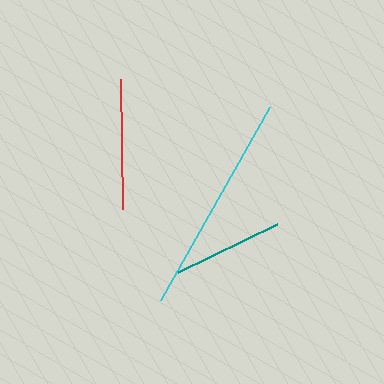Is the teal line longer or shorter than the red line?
The red line is longer than the teal line.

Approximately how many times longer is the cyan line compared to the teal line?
The cyan line is approximately 2.0 times the length of the teal line.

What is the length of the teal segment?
The teal segment is approximately 110 pixels long.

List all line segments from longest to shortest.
From longest to shortest: cyan, red, teal.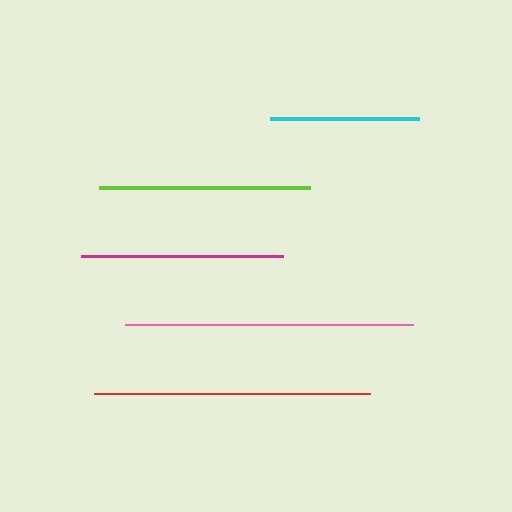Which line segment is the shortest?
The cyan line is the shortest at approximately 149 pixels.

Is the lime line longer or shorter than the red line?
The red line is longer than the lime line.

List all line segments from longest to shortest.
From longest to shortest: pink, red, lime, magenta, cyan.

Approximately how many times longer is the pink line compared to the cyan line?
The pink line is approximately 1.9 times the length of the cyan line.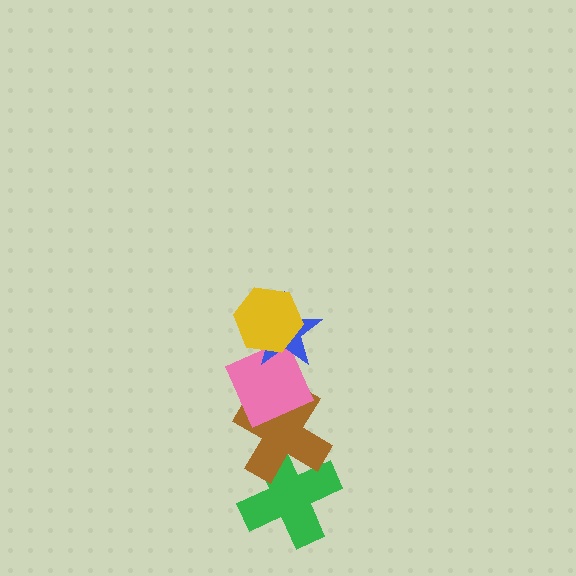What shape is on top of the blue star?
The yellow hexagon is on top of the blue star.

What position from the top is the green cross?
The green cross is 5th from the top.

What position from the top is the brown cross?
The brown cross is 4th from the top.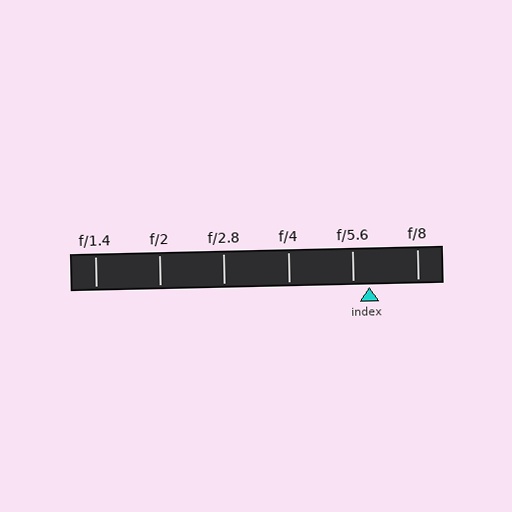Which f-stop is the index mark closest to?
The index mark is closest to f/5.6.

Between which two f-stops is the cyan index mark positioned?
The index mark is between f/5.6 and f/8.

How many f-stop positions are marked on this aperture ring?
There are 6 f-stop positions marked.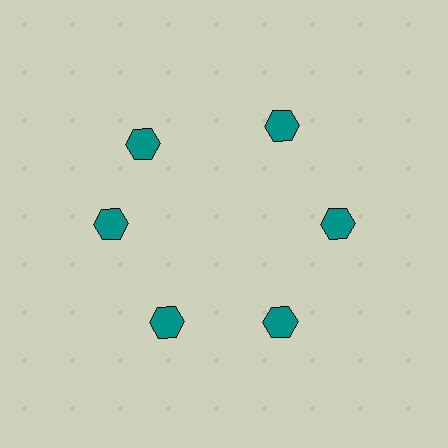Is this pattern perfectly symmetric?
No. The 6 teal hexagons are arranged in a ring, but one element near the 11 o'clock position is rotated out of alignment along the ring, breaking the 6-fold rotational symmetry.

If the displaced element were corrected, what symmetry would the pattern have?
It would have 6-fold rotational symmetry — the pattern would map onto itself every 60 degrees.